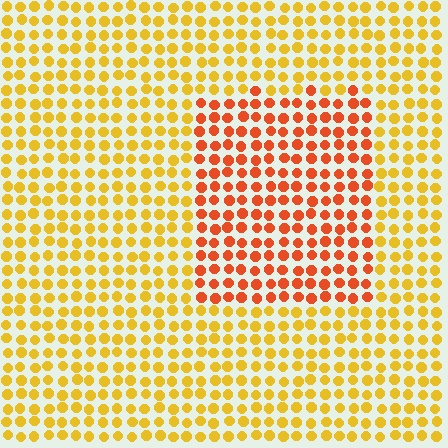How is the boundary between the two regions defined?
The boundary is defined purely by a slight shift in hue (about 35 degrees). Spacing, size, and orientation are identical on both sides.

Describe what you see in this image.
The image is filled with small yellow elements in a uniform arrangement. A rectangle-shaped region is visible where the elements are tinted to a slightly different hue, forming a subtle color boundary.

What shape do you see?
I see a rectangle.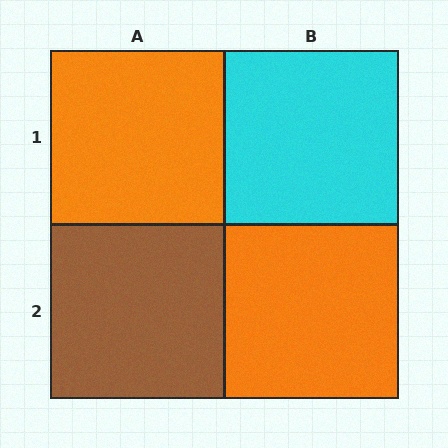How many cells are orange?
2 cells are orange.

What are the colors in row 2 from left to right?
Brown, orange.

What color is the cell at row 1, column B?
Cyan.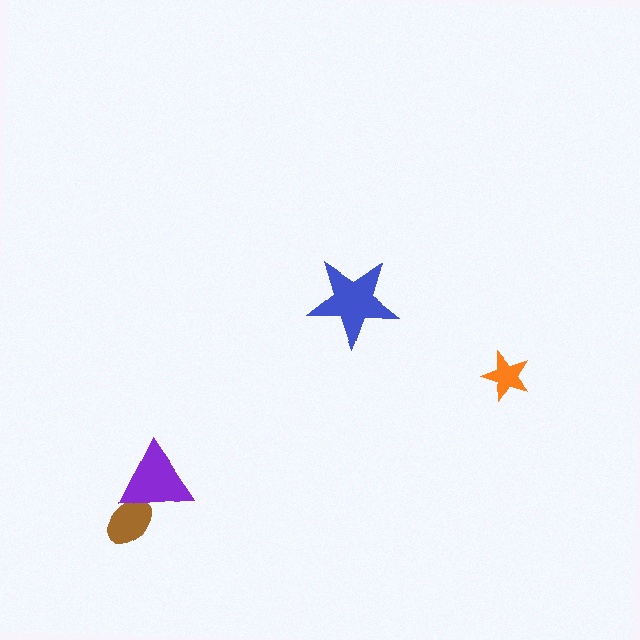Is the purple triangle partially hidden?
No, no other shape covers it.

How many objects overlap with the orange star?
0 objects overlap with the orange star.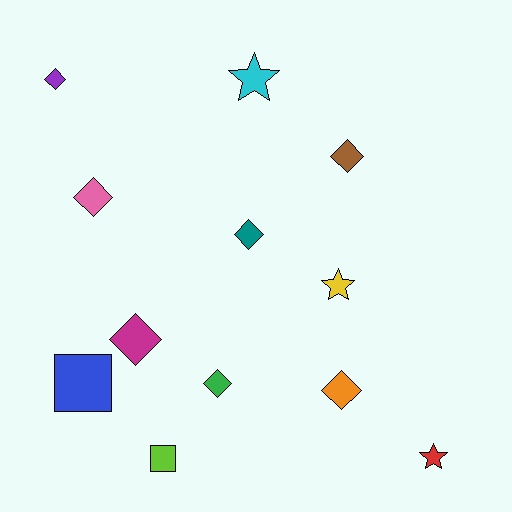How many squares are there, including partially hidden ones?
There are 2 squares.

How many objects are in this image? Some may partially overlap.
There are 12 objects.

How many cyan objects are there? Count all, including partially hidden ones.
There is 1 cyan object.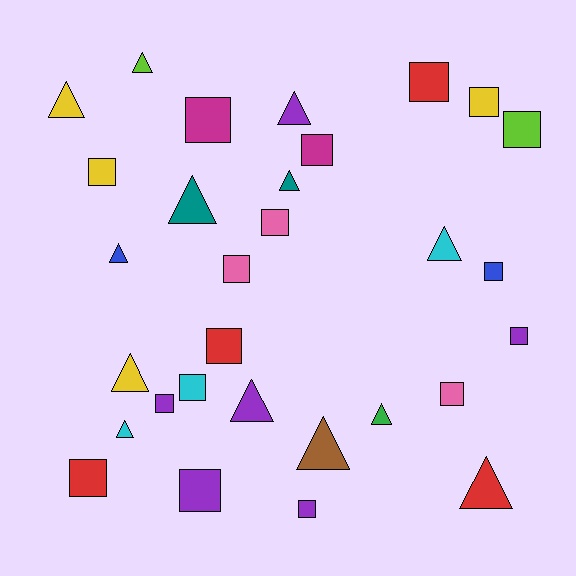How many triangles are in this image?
There are 13 triangles.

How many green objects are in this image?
There is 1 green object.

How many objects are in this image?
There are 30 objects.